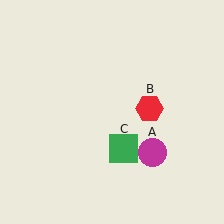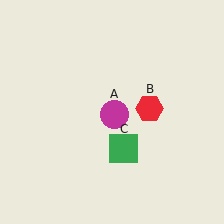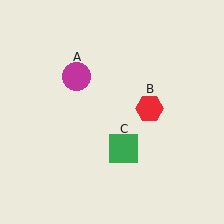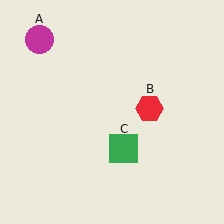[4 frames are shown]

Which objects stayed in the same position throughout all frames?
Red hexagon (object B) and green square (object C) remained stationary.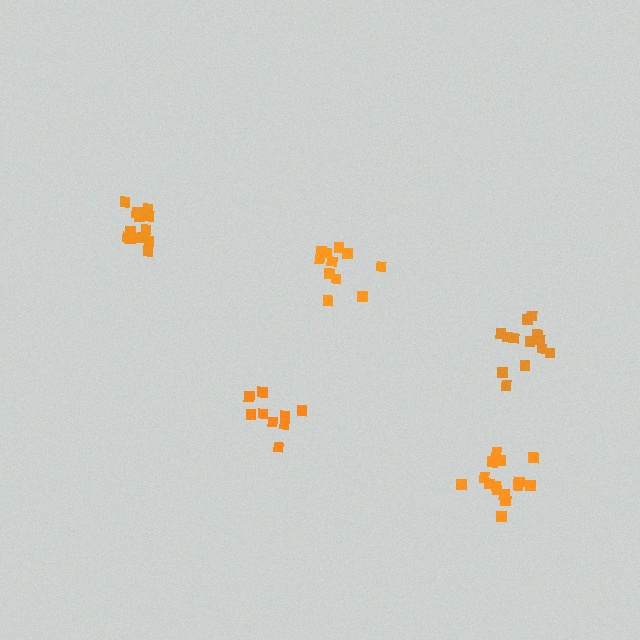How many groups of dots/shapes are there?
There are 5 groups.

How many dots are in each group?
Group 1: 15 dots, Group 2: 11 dots, Group 3: 13 dots, Group 4: 12 dots, Group 5: 9 dots (60 total).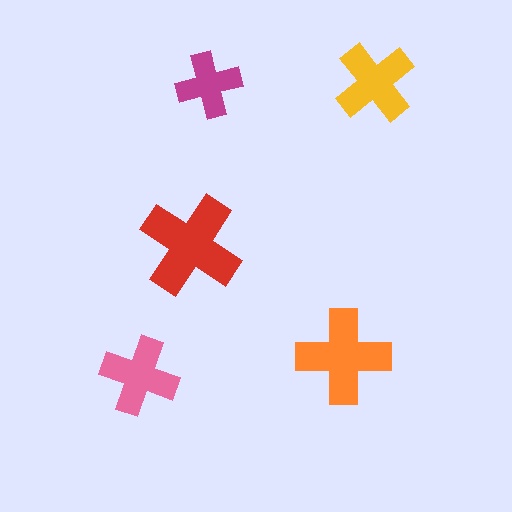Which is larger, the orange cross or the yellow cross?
The orange one.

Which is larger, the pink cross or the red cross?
The red one.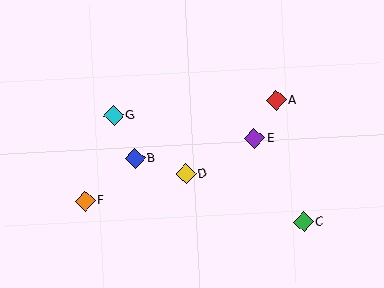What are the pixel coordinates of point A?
Point A is at (276, 100).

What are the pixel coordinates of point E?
Point E is at (254, 139).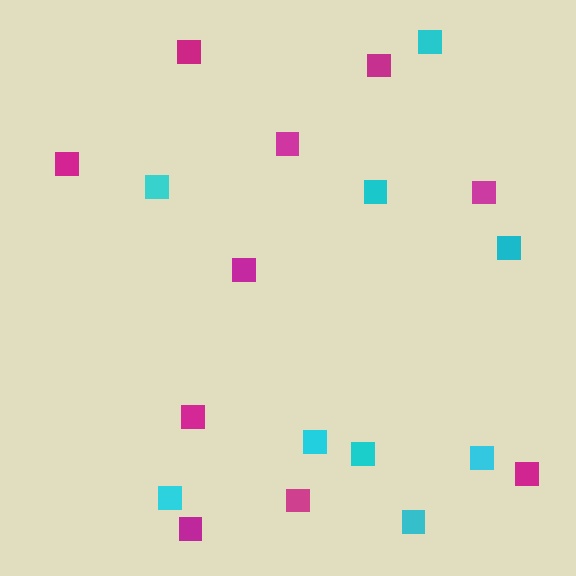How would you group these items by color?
There are 2 groups: one group of magenta squares (10) and one group of cyan squares (9).